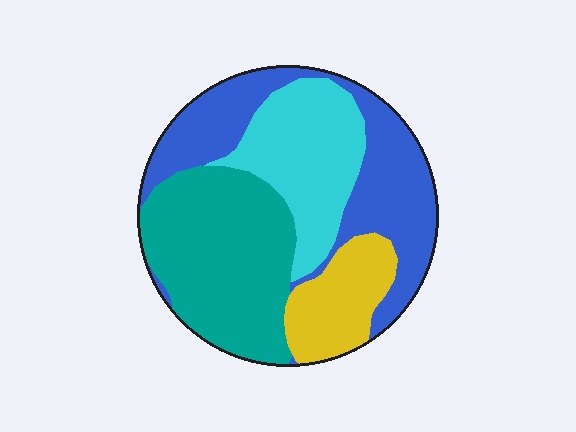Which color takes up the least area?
Yellow, at roughly 15%.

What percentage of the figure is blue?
Blue covers roughly 30% of the figure.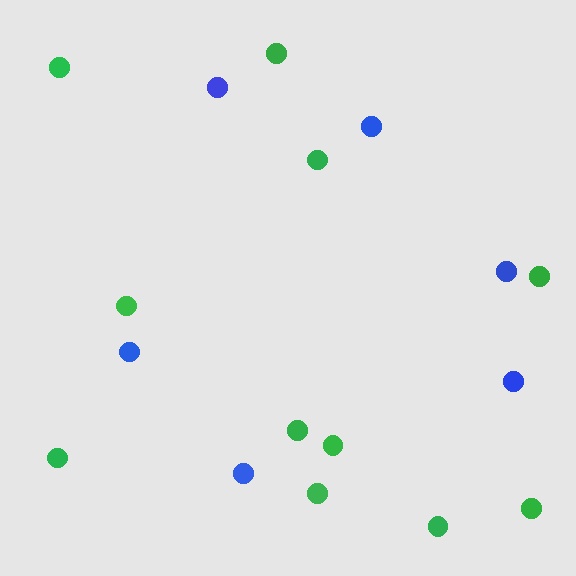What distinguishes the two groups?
There are 2 groups: one group of green circles (11) and one group of blue circles (6).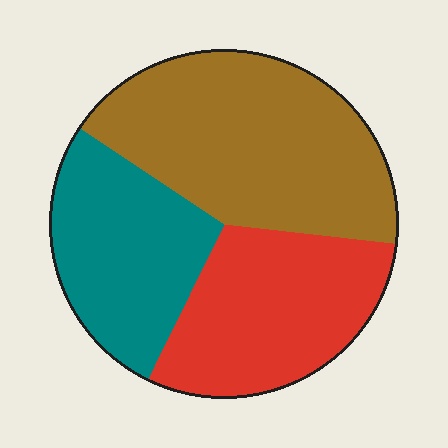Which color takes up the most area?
Brown, at roughly 45%.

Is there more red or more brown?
Brown.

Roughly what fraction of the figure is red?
Red takes up between a sixth and a third of the figure.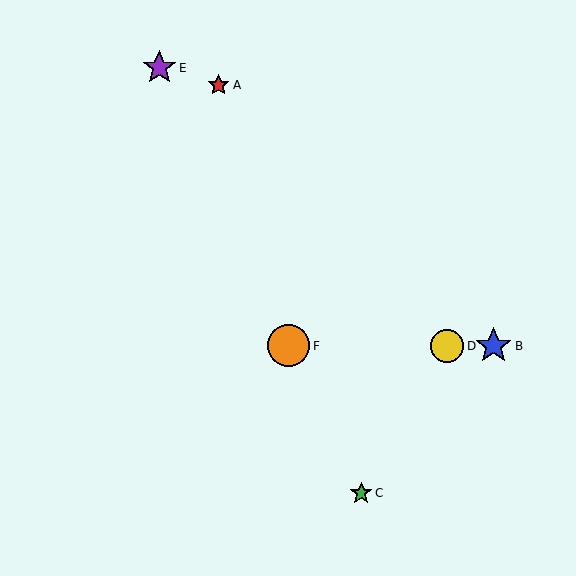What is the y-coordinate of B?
Object B is at y≈346.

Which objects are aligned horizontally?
Objects B, D, F are aligned horizontally.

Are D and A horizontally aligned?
No, D is at y≈346 and A is at y≈85.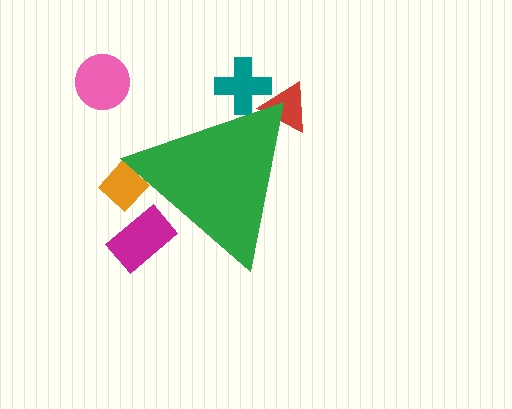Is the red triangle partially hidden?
Yes, the red triangle is partially hidden behind the green triangle.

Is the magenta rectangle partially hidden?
Yes, the magenta rectangle is partially hidden behind the green triangle.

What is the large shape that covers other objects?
A green triangle.